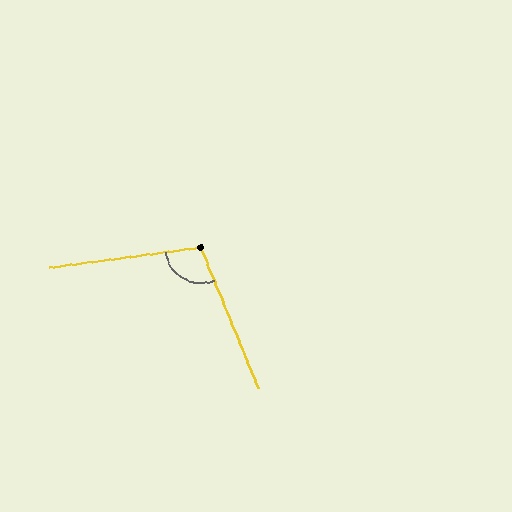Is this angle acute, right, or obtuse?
It is obtuse.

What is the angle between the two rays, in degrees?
Approximately 105 degrees.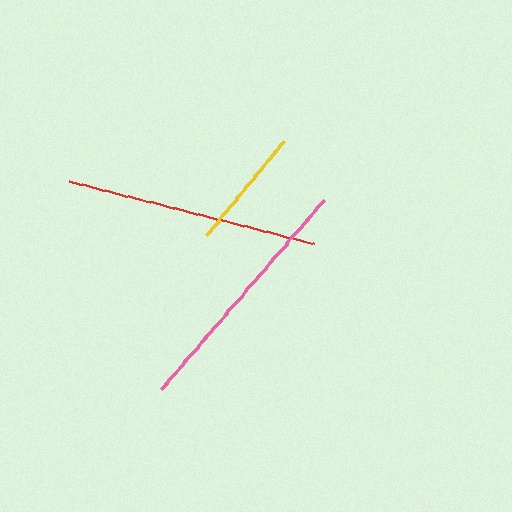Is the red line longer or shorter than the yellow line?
The red line is longer than the yellow line.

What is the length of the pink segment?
The pink segment is approximately 250 pixels long.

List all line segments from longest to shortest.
From longest to shortest: red, pink, yellow.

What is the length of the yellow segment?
The yellow segment is approximately 123 pixels long.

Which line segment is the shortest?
The yellow line is the shortest at approximately 123 pixels.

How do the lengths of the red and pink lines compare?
The red and pink lines are approximately the same length.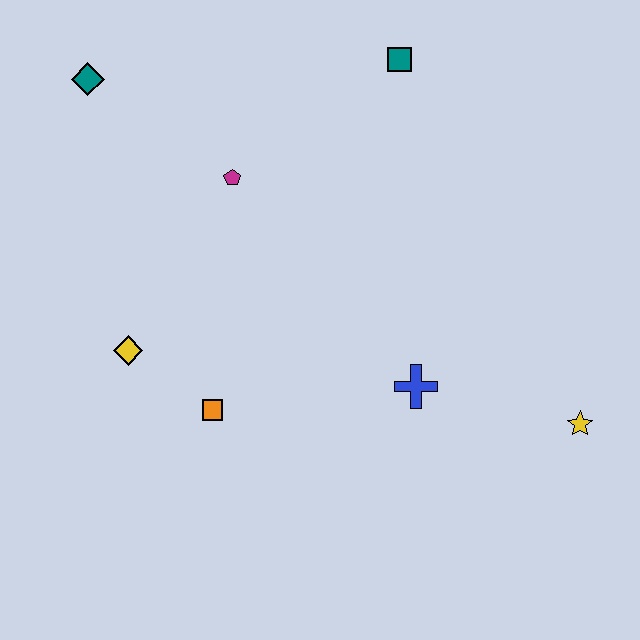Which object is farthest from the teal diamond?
The yellow star is farthest from the teal diamond.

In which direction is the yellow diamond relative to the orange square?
The yellow diamond is to the left of the orange square.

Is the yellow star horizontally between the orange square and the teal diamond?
No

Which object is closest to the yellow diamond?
The orange square is closest to the yellow diamond.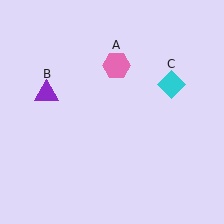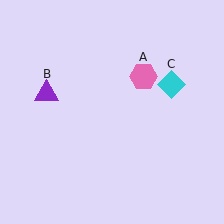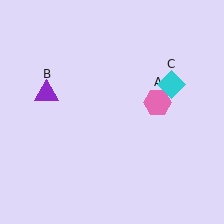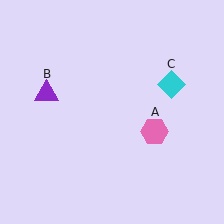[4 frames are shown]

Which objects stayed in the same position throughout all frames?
Purple triangle (object B) and cyan diamond (object C) remained stationary.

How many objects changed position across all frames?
1 object changed position: pink hexagon (object A).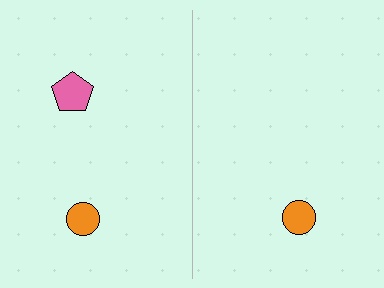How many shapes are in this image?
There are 3 shapes in this image.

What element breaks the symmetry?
A pink pentagon is missing from the right side.